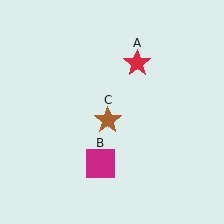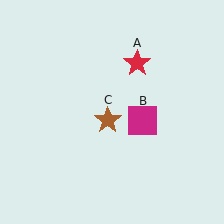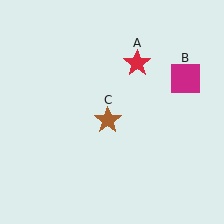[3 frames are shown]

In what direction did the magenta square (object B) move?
The magenta square (object B) moved up and to the right.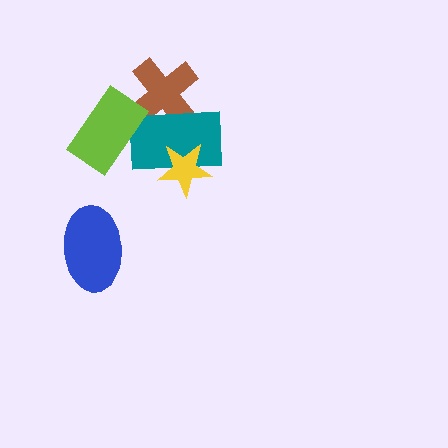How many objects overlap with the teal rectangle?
3 objects overlap with the teal rectangle.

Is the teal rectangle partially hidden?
Yes, it is partially covered by another shape.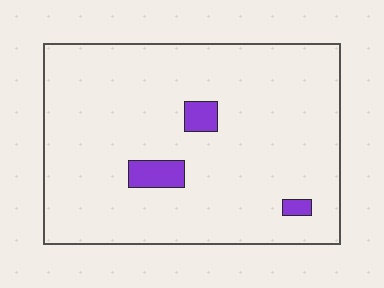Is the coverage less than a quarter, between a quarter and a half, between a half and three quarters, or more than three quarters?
Less than a quarter.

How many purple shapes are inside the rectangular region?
3.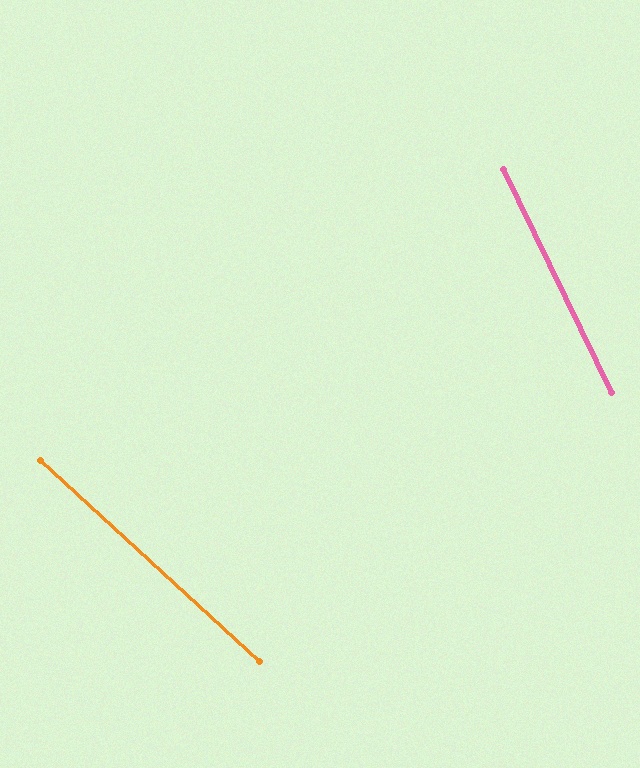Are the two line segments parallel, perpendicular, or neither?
Neither parallel nor perpendicular — they differ by about 22°.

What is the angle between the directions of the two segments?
Approximately 22 degrees.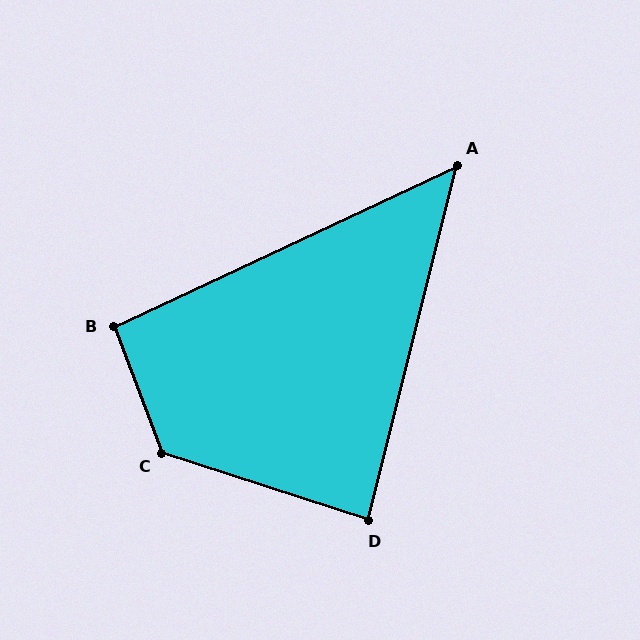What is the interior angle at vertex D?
Approximately 86 degrees (approximately right).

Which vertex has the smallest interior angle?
A, at approximately 51 degrees.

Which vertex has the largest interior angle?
C, at approximately 129 degrees.